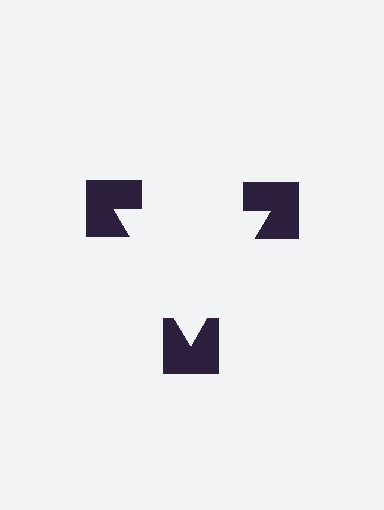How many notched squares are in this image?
There are 3 — one at each vertex of the illusory triangle.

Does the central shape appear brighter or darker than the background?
It typically appears slightly brighter than the background, even though no actual brightness change is drawn.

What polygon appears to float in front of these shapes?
An illusory triangle — its edges are inferred from the aligned wedge cuts in the notched squares, not physically drawn.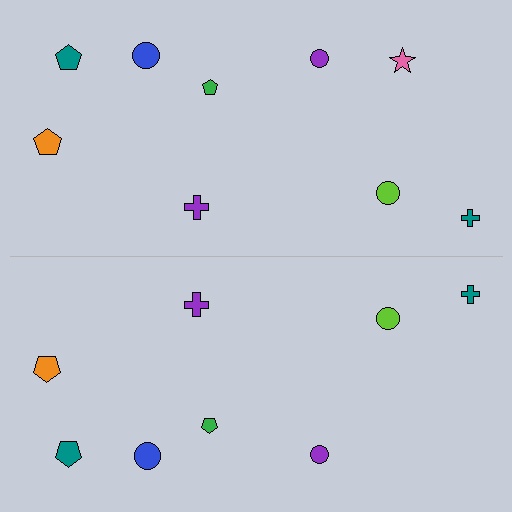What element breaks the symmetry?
A pink star is missing from the bottom side.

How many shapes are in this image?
There are 17 shapes in this image.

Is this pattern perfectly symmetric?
No, the pattern is not perfectly symmetric. A pink star is missing from the bottom side.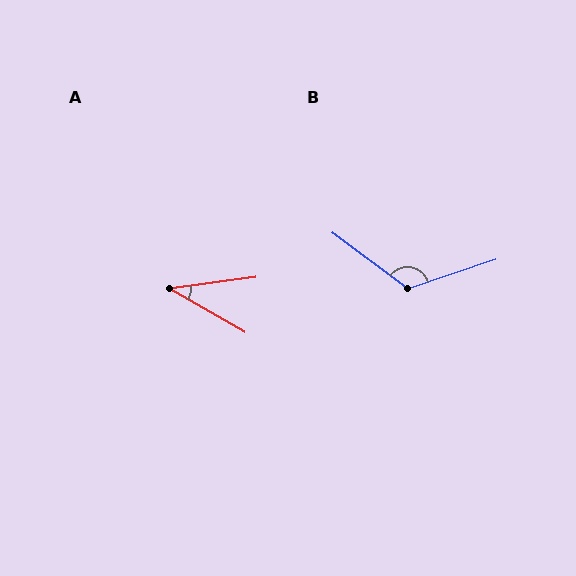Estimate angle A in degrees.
Approximately 37 degrees.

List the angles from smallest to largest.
A (37°), B (125°).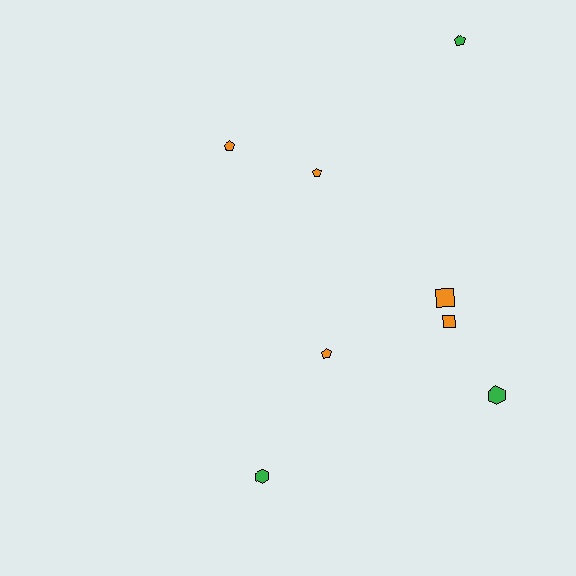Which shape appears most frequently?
Pentagon, with 4 objects.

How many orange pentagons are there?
There are 3 orange pentagons.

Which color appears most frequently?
Orange, with 5 objects.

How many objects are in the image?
There are 8 objects.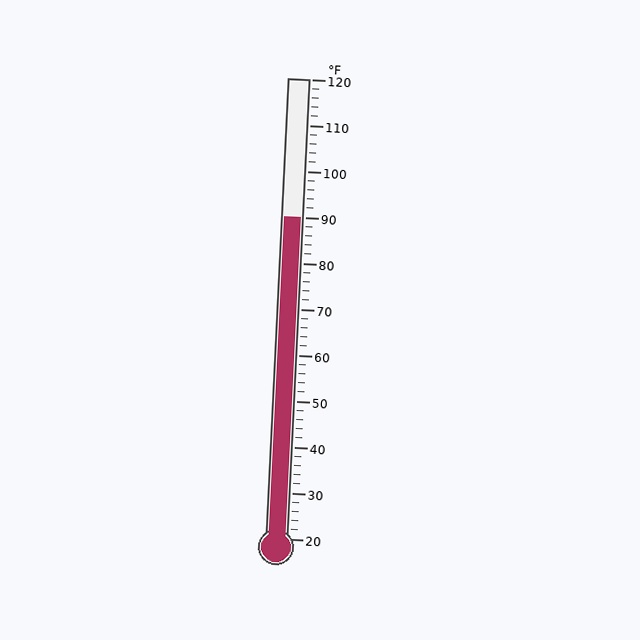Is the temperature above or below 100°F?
The temperature is below 100°F.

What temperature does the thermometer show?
The thermometer shows approximately 90°F.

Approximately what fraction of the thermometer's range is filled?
The thermometer is filled to approximately 70% of its range.